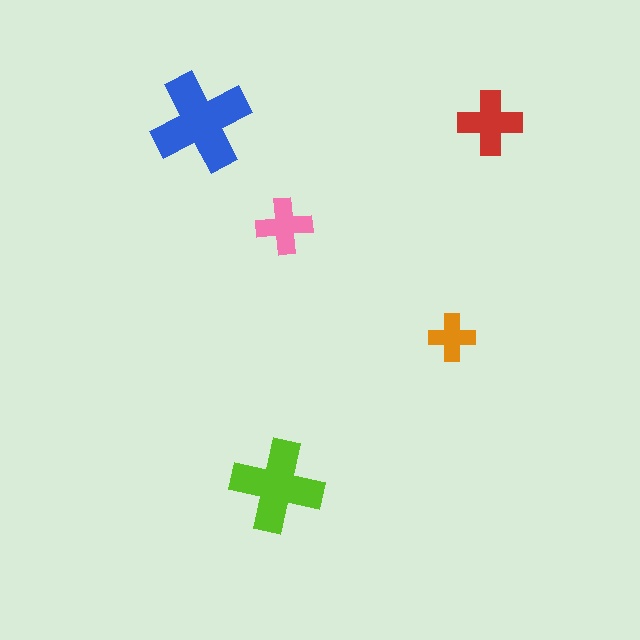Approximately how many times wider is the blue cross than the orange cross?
About 2 times wider.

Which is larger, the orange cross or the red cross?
The red one.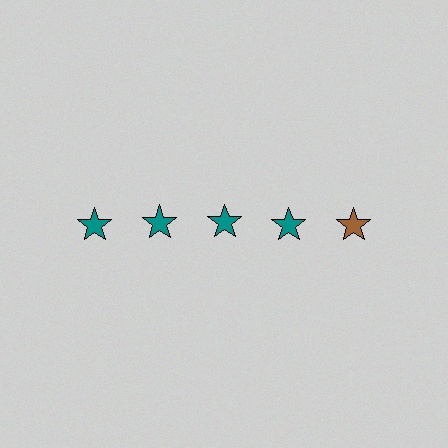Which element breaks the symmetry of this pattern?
The brown star in the top row, rightmost column breaks the symmetry. All other shapes are teal stars.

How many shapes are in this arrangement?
There are 5 shapes arranged in a grid pattern.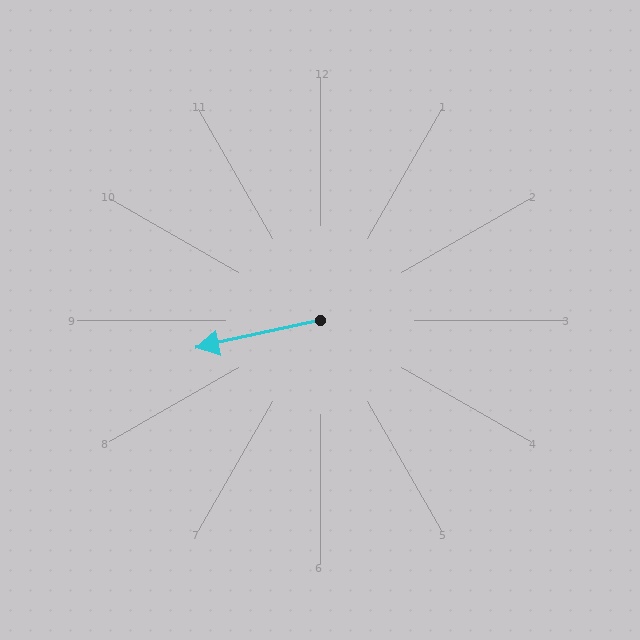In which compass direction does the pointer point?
West.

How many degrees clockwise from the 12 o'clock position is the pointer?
Approximately 257 degrees.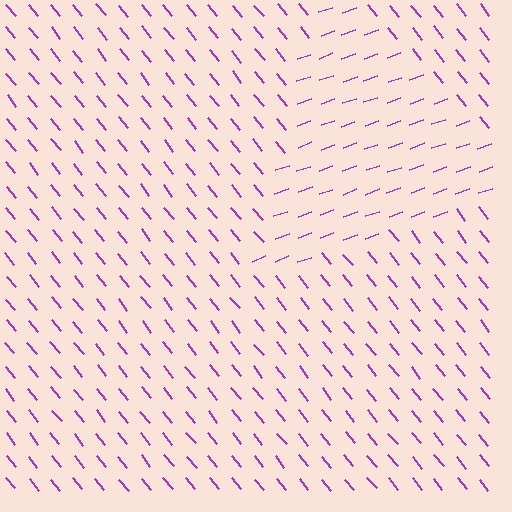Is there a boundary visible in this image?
Yes, there is a texture boundary formed by a change in line orientation.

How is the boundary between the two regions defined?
The boundary is defined purely by a change in line orientation (approximately 71 degrees difference). All lines are the same color and thickness.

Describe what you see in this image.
The image is filled with small purple line segments. A triangle region in the image has lines oriented differently from the surrounding lines, creating a visible texture boundary.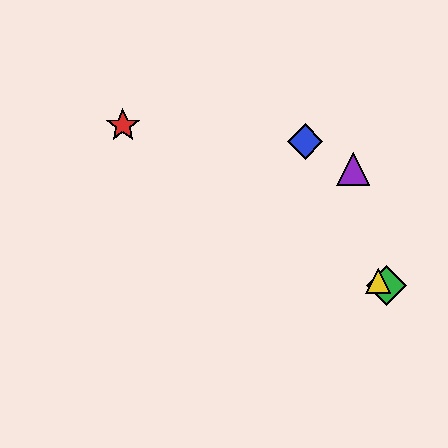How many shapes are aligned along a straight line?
3 shapes (the red star, the green diamond, the yellow triangle) are aligned along a straight line.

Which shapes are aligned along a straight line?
The red star, the green diamond, the yellow triangle are aligned along a straight line.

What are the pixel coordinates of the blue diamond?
The blue diamond is at (305, 141).